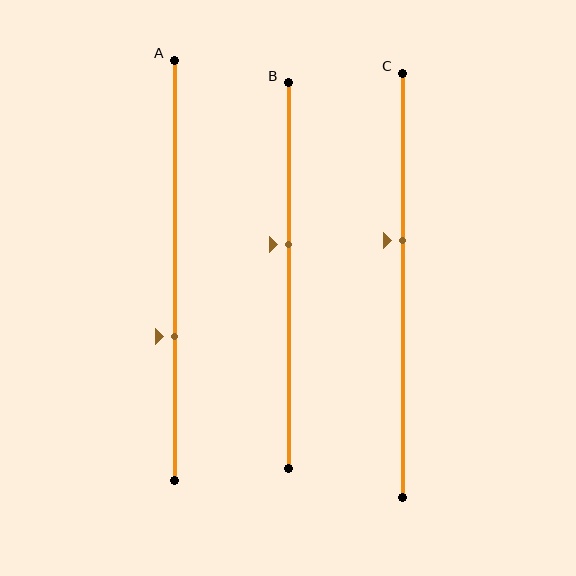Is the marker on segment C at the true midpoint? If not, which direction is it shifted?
No, the marker on segment C is shifted upward by about 11% of the segment length.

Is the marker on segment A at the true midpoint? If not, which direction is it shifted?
No, the marker on segment A is shifted downward by about 16% of the segment length.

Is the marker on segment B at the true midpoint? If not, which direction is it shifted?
No, the marker on segment B is shifted upward by about 8% of the segment length.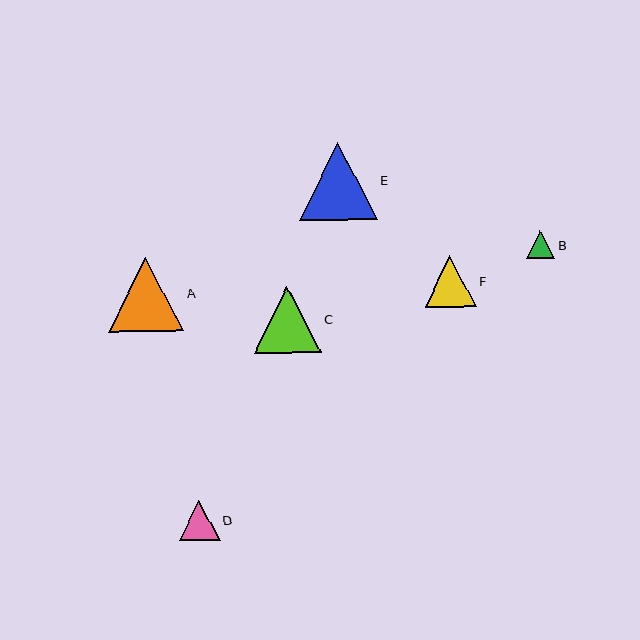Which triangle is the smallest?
Triangle B is the smallest with a size of approximately 29 pixels.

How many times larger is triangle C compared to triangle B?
Triangle C is approximately 2.3 times the size of triangle B.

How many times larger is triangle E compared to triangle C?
Triangle E is approximately 1.1 times the size of triangle C.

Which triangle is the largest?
Triangle E is the largest with a size of approximately 77 pixels.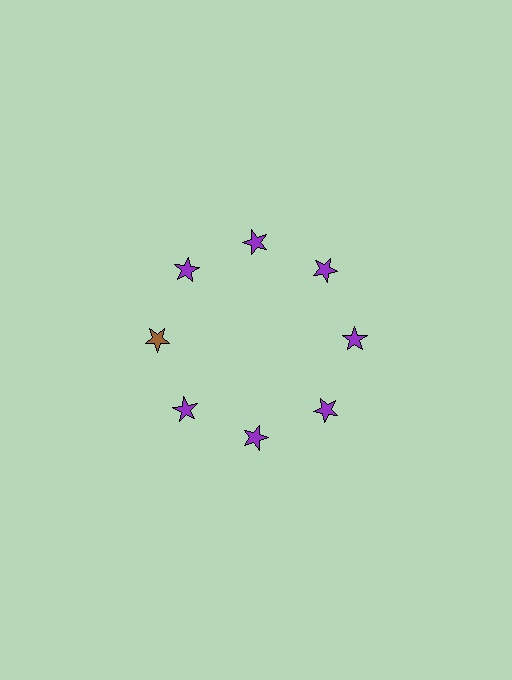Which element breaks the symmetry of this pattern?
The brown star at roughly the 9 o'clock position breaks the symmetry. All other shapes are purple stars.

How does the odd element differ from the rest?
It has a different color: brown instead of purple.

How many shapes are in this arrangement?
There are 8 shapes arranged in a ring pattern.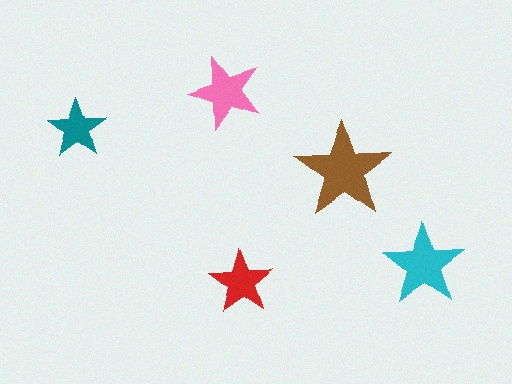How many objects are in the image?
There are 5 objects in the image.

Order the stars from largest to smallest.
the brown one, the cyan one, the pink one, the red one, the teal one.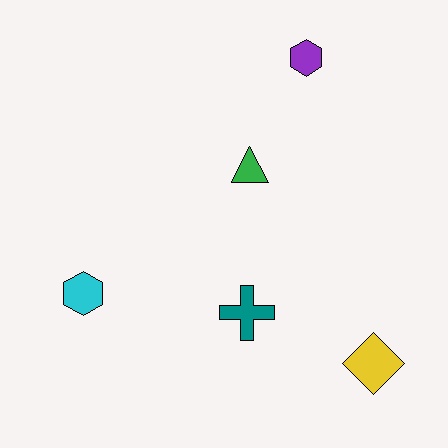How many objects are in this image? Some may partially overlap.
There are 5 objects.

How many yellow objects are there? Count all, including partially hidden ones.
There is 1 yellow object.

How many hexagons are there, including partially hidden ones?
There are 2 hexagons.